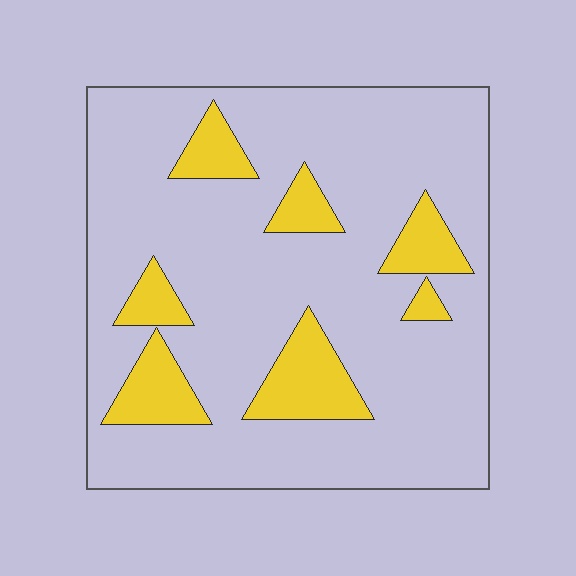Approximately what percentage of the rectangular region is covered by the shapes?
Approximately 15%.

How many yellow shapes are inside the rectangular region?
7.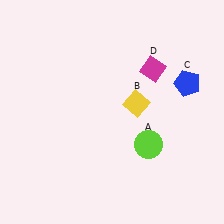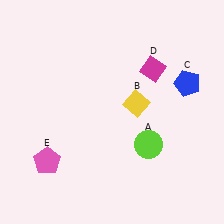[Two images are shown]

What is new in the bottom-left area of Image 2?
A pink pentagon (E) was added in the bottom-left area of Image 2.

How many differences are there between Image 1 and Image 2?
There is 1 difference between the two images.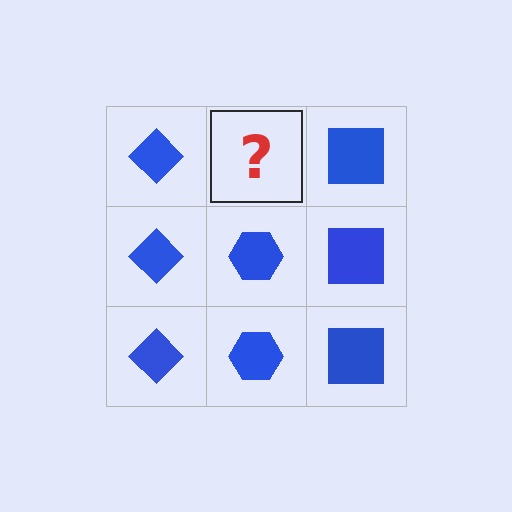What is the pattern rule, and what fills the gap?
The rule is that each column has a consistent shape. The gap should be filled with a blue hexagon.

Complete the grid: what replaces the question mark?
The question mark should be replaced with a blue hexagon.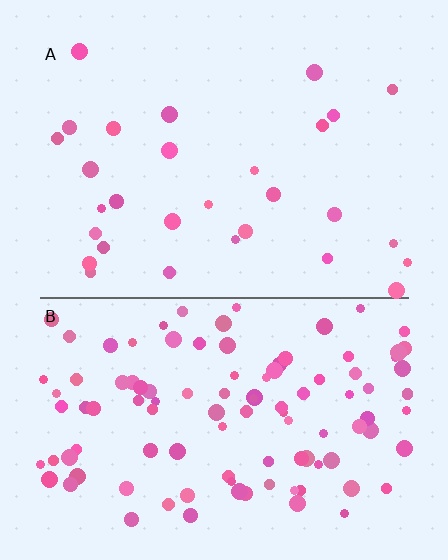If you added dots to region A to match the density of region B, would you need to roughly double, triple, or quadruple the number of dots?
Approximately quadruple.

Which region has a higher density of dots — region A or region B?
B (the bottom).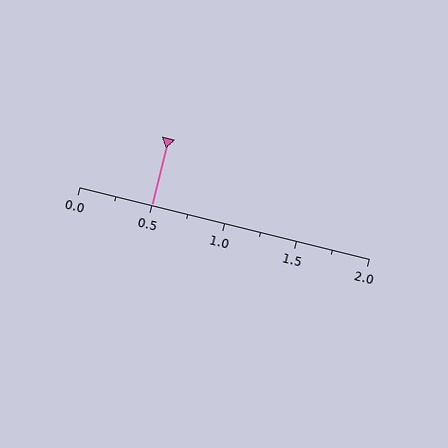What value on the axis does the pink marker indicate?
The marker indicates approximately 0.5.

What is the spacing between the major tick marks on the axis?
The major ticks are spaced 0.5 apart.